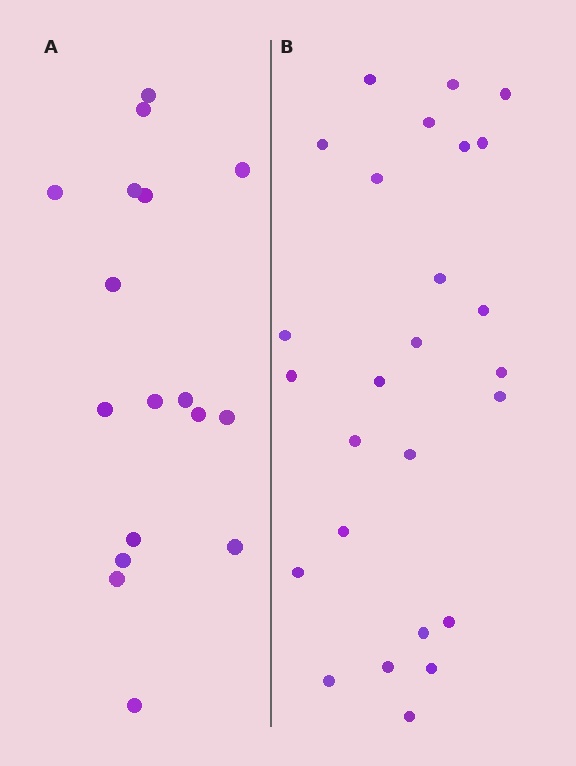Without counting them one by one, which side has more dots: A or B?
Region B (the right region) has more dots.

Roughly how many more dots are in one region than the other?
Region B has roughly 8 or so more dots than region A.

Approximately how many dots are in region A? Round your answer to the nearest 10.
About 20 dots. (The exact count is 17, which rounds to 20.)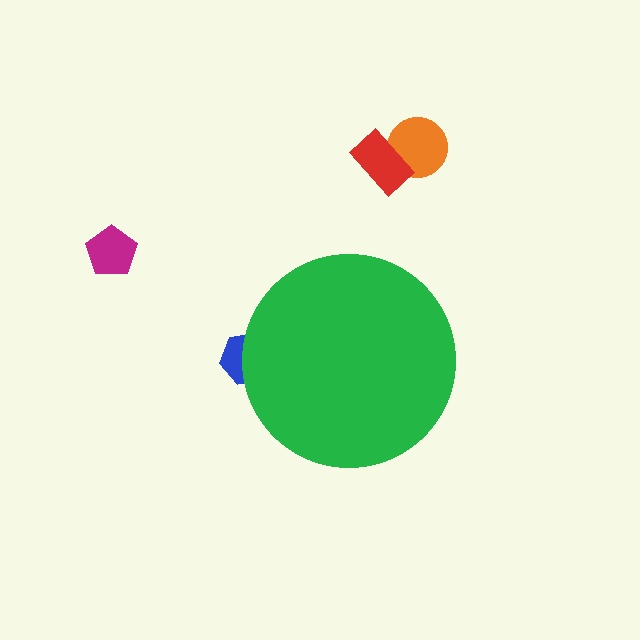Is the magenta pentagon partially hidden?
No, the magenta pentagon is fully visible.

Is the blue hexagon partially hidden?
Yes, the blue hexagon is partially hidden behind the green circle.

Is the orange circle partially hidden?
No, the orange circle is fully visible.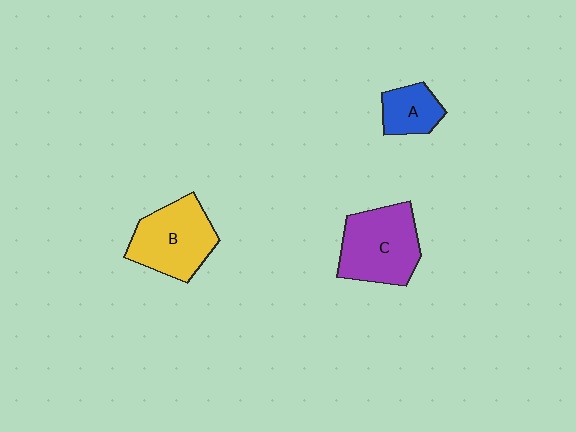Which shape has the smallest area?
Shape A (blue).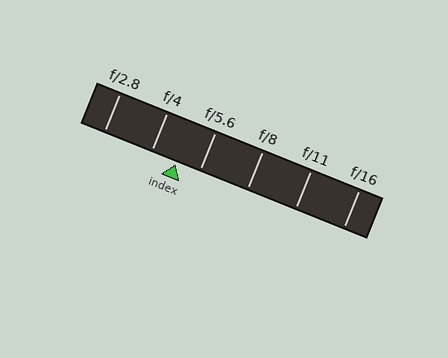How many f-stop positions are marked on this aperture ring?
There are 6 f-stop positions marked.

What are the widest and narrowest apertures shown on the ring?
The widest aperture shown is f/2.8 and the narrowest is f/16.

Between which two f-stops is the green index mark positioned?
The index mark is between f/4 and f/5.6.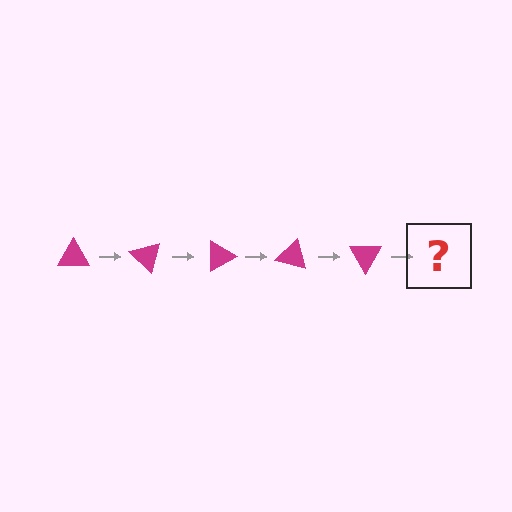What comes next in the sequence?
The next element should be a magenta triangle rotated 225 degrees.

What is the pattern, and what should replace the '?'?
The pattern is that the triangle rotates 45 degrees each step. The '?' should be a magenta triangle rotated 225 degrees.